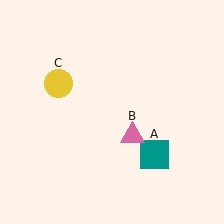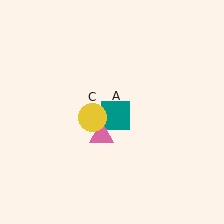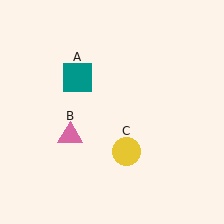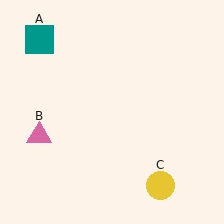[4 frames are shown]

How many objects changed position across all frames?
3 objects changed position: teal square (object A), pink triangle (object B), yellow circle (object C).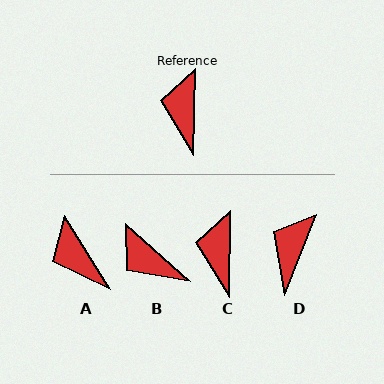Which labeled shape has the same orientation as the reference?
C.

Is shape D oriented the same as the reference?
No, it is off by about 21 degrees.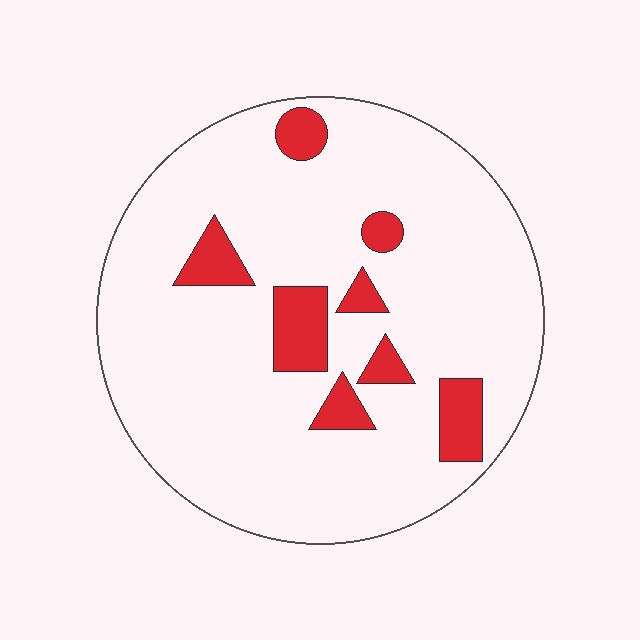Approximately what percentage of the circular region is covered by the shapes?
Approximately 15%.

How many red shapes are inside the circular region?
8.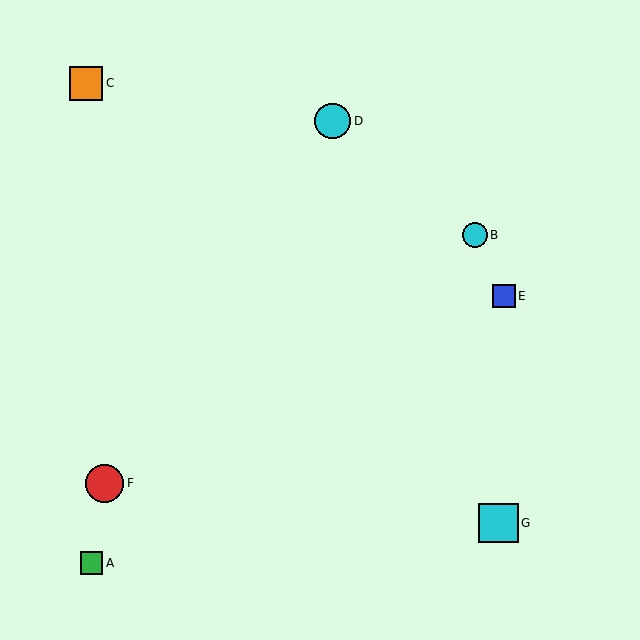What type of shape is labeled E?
Shape E is a blue square.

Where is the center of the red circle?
The center of the red circle is at (105, 483).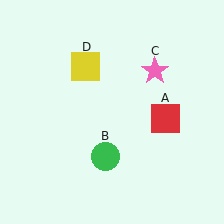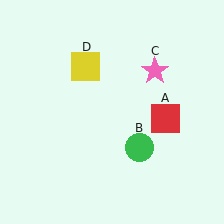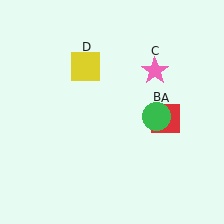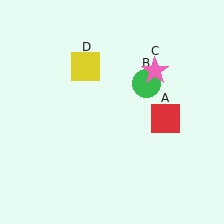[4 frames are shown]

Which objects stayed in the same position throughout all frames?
Red square (object A) and pink star (object C) and yellow square (object D) remained stationary.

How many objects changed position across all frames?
1 object changed position: green circle (object B).